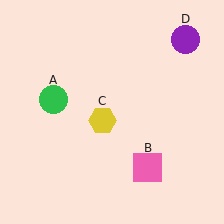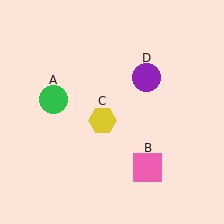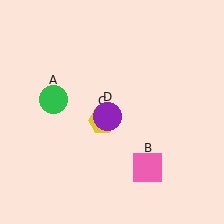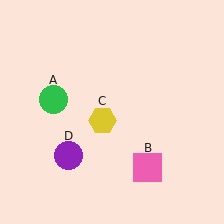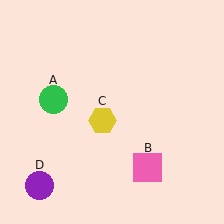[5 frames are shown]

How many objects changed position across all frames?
1 object changed position: purple circle (object D).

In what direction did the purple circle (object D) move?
The purple circle (object D) moved down and to the left.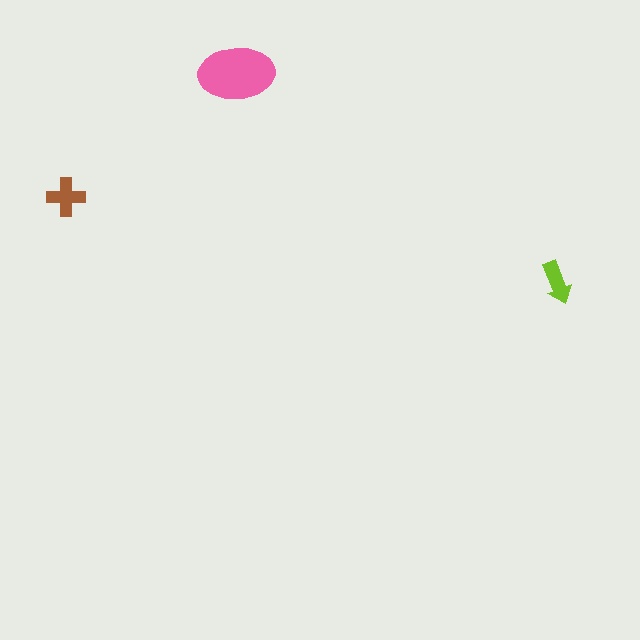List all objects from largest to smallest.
The pink ellipse, the brown cross, the lime arrow.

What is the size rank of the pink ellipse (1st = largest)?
1st.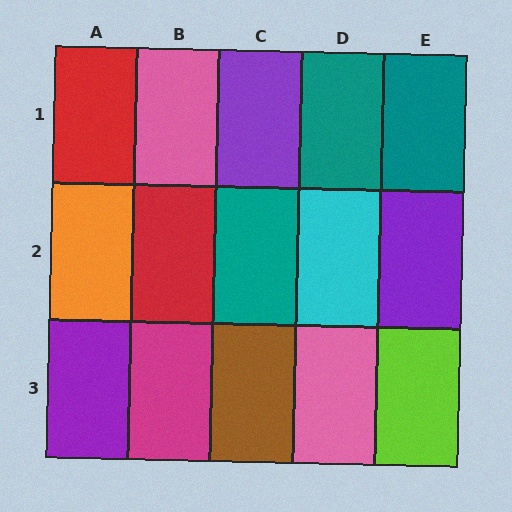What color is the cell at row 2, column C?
Teal.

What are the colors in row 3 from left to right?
Purple, magenta, brown, pink, lime.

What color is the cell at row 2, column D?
Cyan.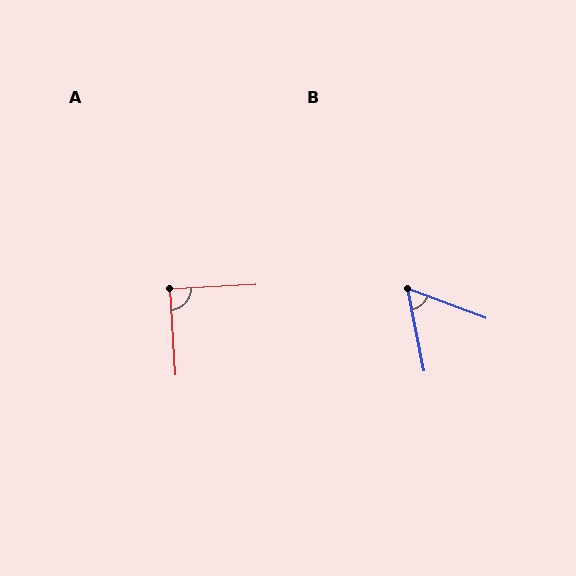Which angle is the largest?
A, at approximately 90 degrees.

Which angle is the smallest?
B, at approximately 58 degrees.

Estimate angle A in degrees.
Approximately 90 degrees.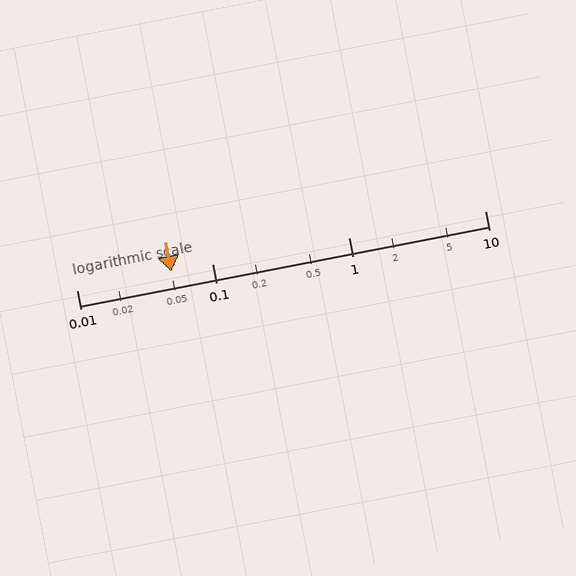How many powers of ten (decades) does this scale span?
The scale spans 3 decades, from 0.01 to 10.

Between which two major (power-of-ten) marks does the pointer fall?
The pointer is between 0.01 and 0.1.